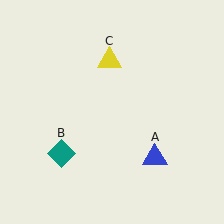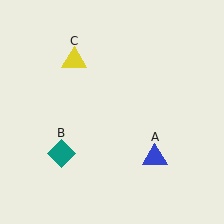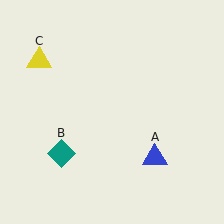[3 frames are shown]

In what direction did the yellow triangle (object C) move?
The yellow triangle (object C) moved left.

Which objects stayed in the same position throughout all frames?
Blue triangle (object A) and teal diamond (object B) remained stationary.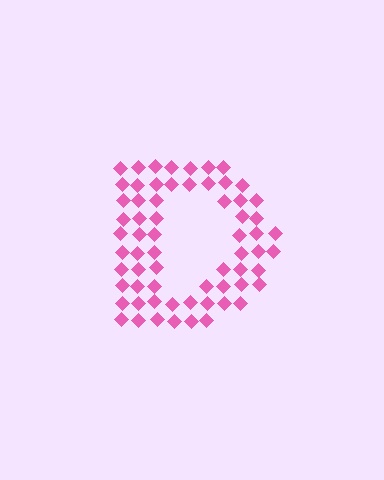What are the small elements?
The small elements are diamonds.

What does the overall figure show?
The overall figure shows the letter D.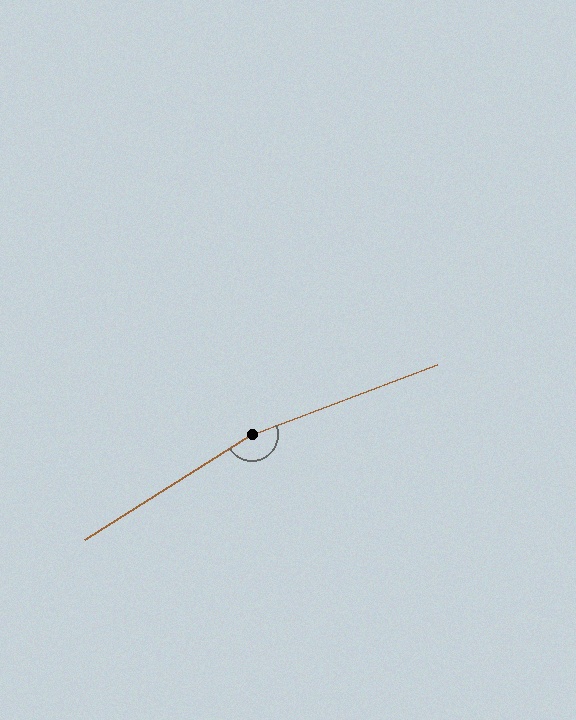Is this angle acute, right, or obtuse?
It is obtuse.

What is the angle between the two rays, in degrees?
Approximately 168 degrees.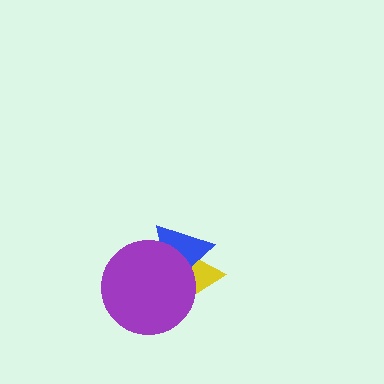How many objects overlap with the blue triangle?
2 objects overlap with the blue triangle.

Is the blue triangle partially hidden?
Yes, it is partially covered by another shape.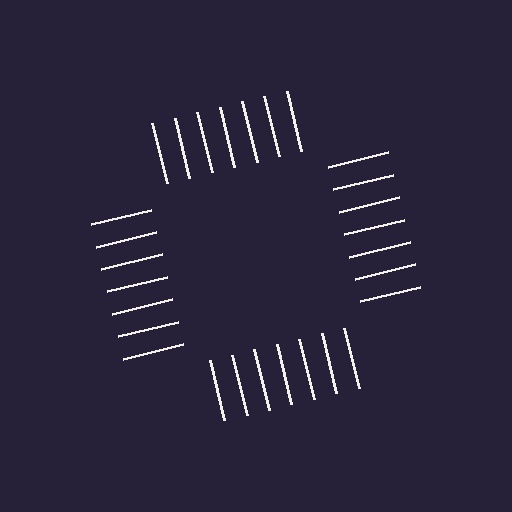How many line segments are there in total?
28 — 7 along each of the 4 edges.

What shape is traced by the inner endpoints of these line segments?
An illusory square — the line segments terminate on its edges but no continuous stroke is drawn.